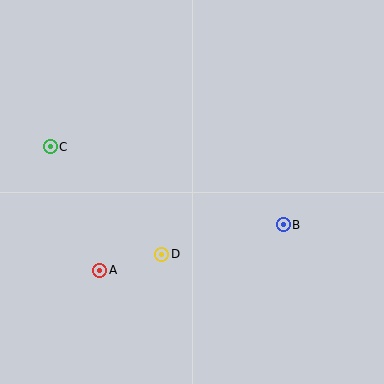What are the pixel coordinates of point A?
Point A is at (100, 270).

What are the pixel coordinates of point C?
Point C is at (50, 147).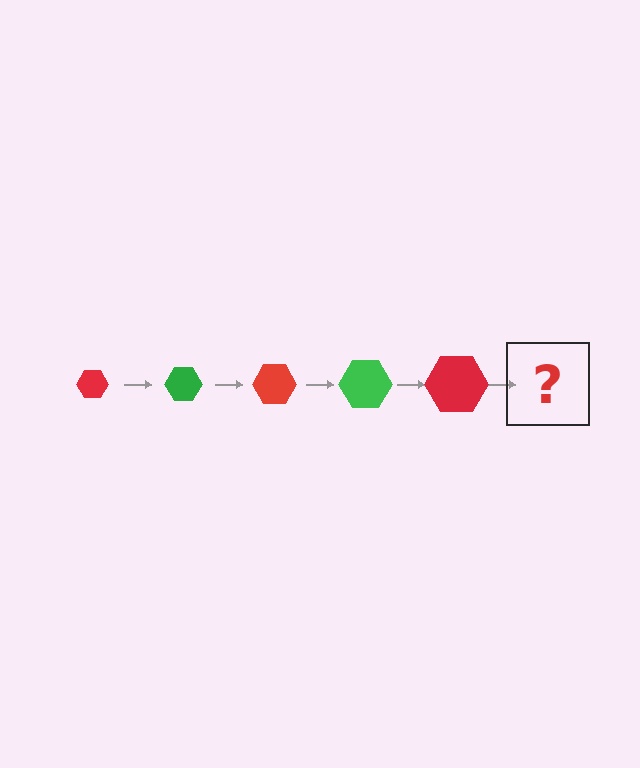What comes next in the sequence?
The next element should be a green hexagon, larger than the previous one.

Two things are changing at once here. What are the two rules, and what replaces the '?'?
The two rules are that the hexagon grows larger each step and the color cycles through red and green. The '?' should be a green hexagon, larger than the previous one.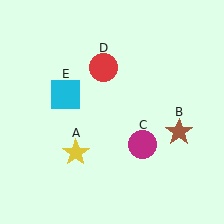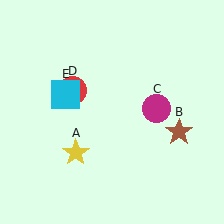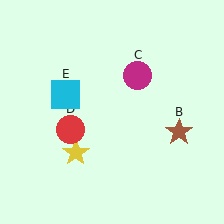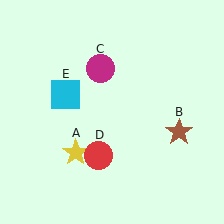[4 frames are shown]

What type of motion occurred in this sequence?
The magenta circle (object C), red circle (object D) rotated counterclockwise around the center of the scene.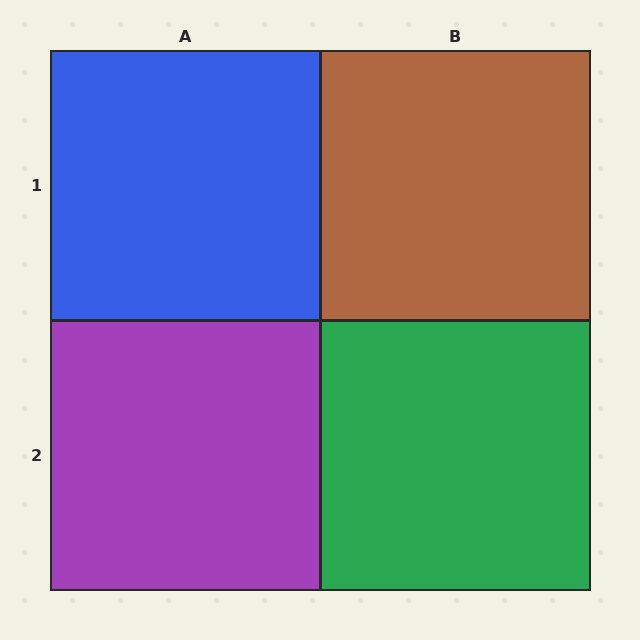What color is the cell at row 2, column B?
Green.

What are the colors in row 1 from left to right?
Blue, brown.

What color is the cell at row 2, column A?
Purple.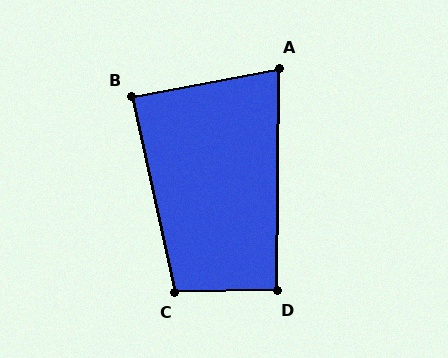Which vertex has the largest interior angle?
C, at approximately 101 degrees.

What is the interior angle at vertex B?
Approximately 88 degrees (approximately right).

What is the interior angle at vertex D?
Approximately 92 degrees (approximately right).